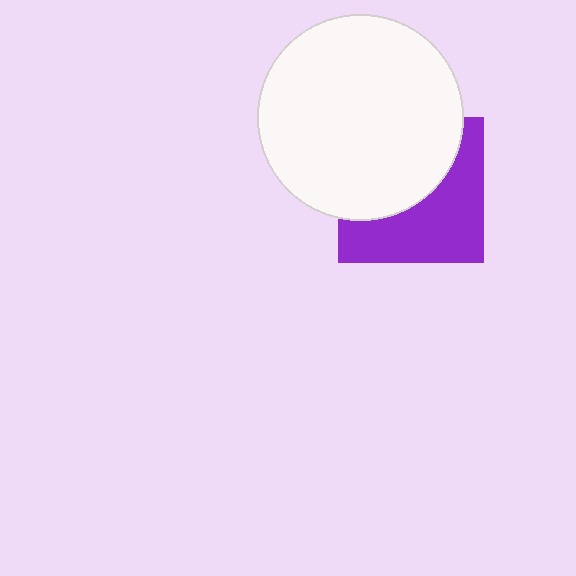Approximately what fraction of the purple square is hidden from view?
Roughly 51% of the purple square is hidden behind the white circle.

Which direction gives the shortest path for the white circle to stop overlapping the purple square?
Moving up gives the shortest separation.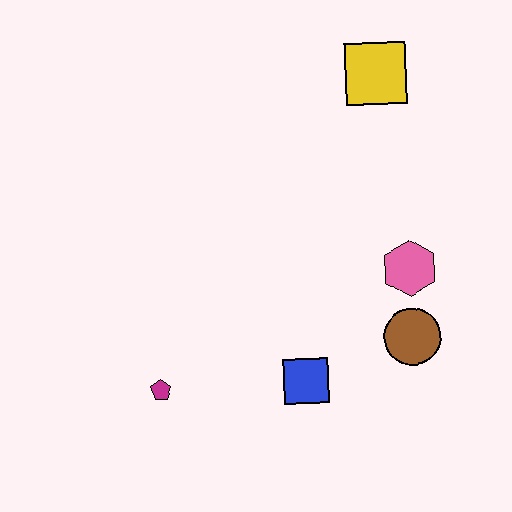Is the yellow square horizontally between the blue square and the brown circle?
Yes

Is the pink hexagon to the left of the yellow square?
No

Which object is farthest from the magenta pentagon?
The yellow square is farthest from the magenta pentagon.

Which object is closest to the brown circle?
The pink hexagon is closest to the brown circle.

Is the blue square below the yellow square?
Yes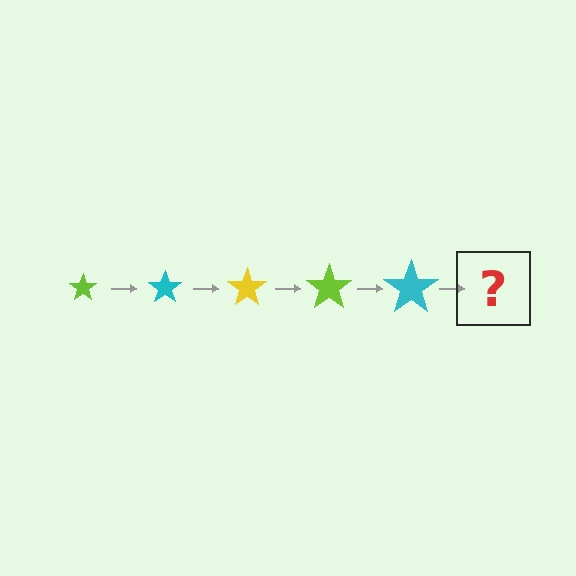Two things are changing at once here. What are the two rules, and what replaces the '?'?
The two rules are that the star grows larger each step and the color cycles through lime, cyan, and yellow. The '?' should be a yellow star, larger than the previous one.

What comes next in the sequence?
The next element should be a yellow star, larger than the previous one.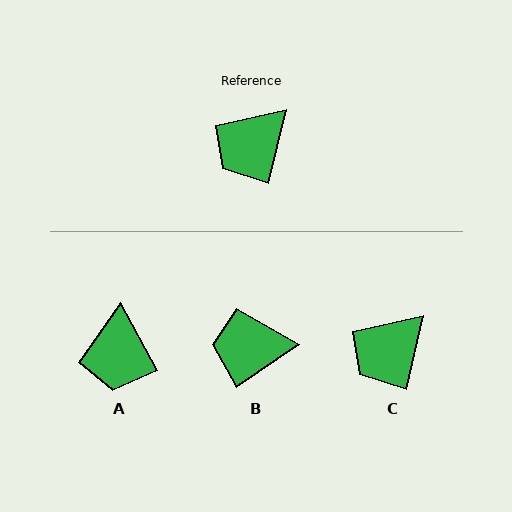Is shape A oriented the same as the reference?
No, it is off by about 42 degrees.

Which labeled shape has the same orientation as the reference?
C.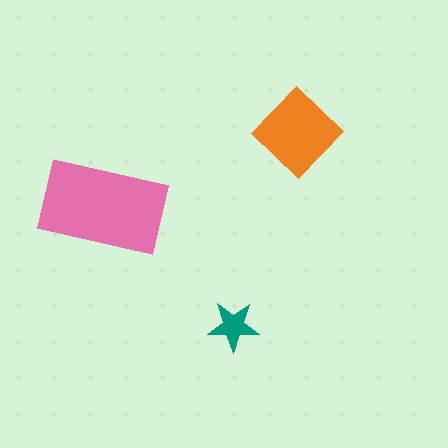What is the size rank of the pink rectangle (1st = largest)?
1st.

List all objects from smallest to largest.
The teal star, the orange diamond, the pink rectangle.